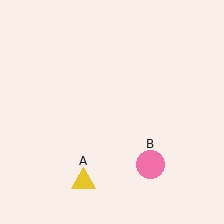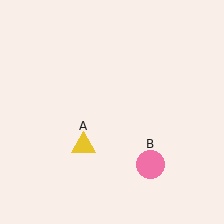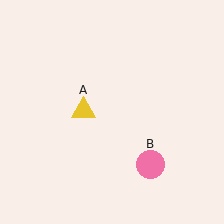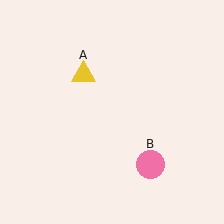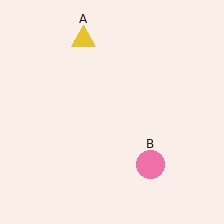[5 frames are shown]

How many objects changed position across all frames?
1 object changed position: yellow triangle (object A).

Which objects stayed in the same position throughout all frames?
Pink circle (object B) remained stationary.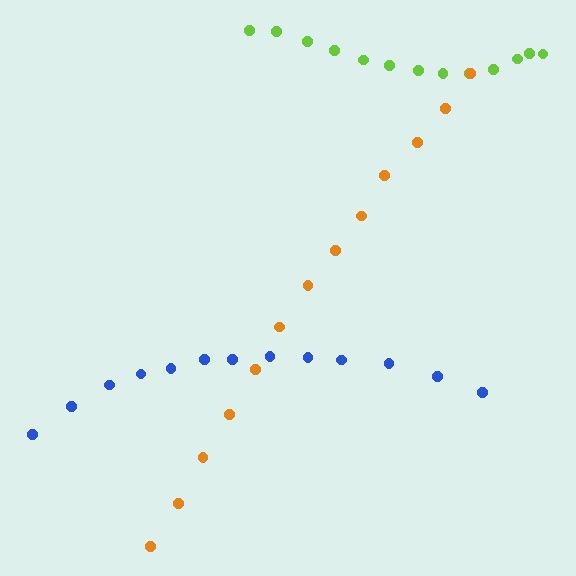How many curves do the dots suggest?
There are 3 distinct paths.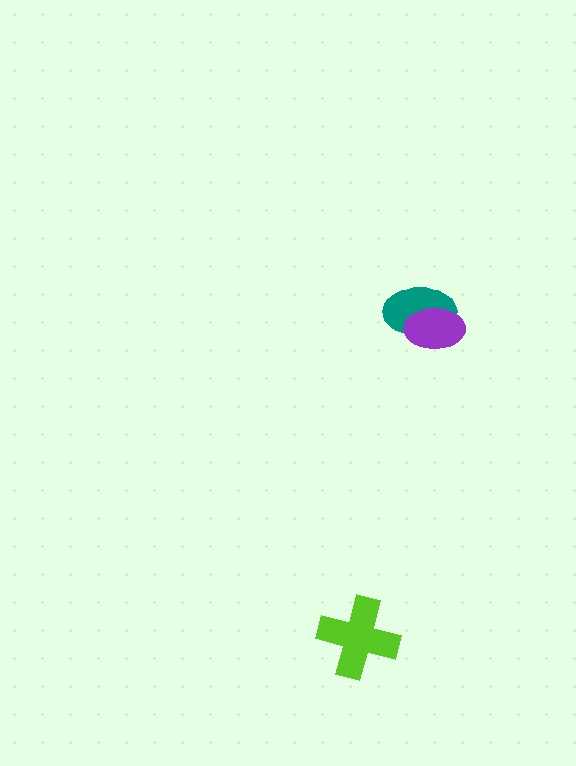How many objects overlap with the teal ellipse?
1 object overlaps with the teal ellipse.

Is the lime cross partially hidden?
No, no other shape covers it.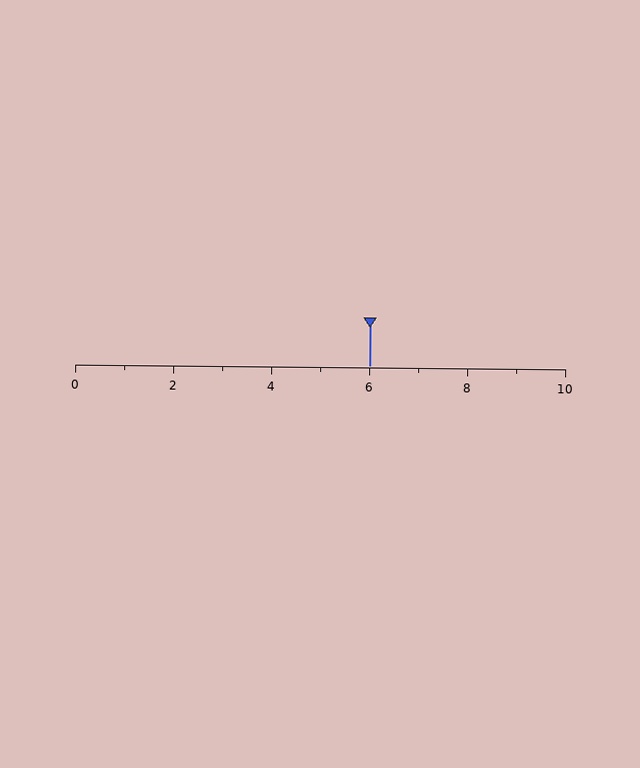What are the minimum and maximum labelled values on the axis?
The axis runs from 0 to 10.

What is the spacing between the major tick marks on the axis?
The major ticks are spaced 2 apart.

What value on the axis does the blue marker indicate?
The marker indicates approximately 6.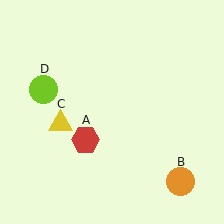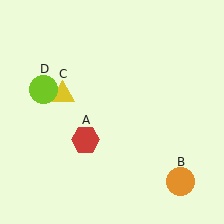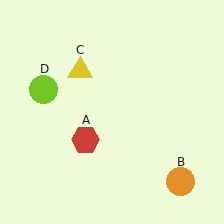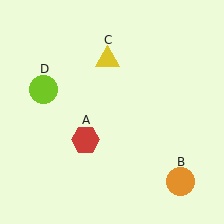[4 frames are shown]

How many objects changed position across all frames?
1 object changed position: yellow triangle (object C).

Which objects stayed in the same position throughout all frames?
Red hexagon (object A) and orange circle (object B) and lime circle (object D) remained stationary.